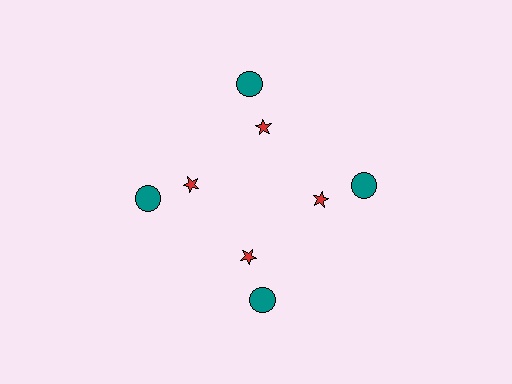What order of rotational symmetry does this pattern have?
This pattern has 4-fold rotational symmetry.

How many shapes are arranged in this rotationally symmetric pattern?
There are 8 shapes, arranged in 4 groups of 2.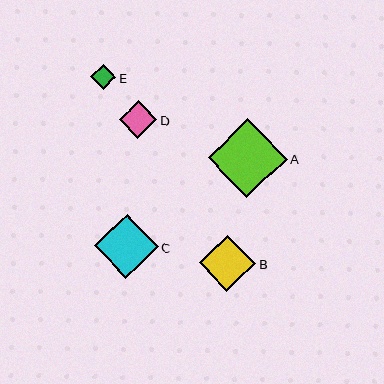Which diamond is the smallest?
Diamond E is the smallest with a size of approximately 25 pixels.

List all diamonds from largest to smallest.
From largest to smallest: A, C, B, D, E.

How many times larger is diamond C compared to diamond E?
Diamond C is approximately 2.5 times the size of diamond E.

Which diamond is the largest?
Diamond A is the largest with a size of approximately 79 pixels.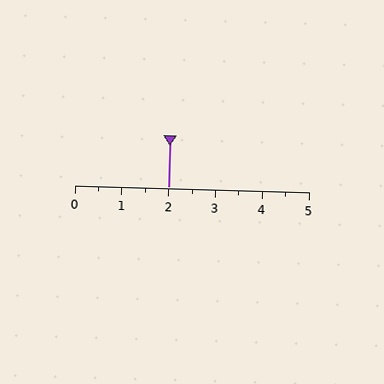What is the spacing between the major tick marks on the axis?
The major ticks are spaced 1 apart.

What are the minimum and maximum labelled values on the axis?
The axis runs from 0 to 5.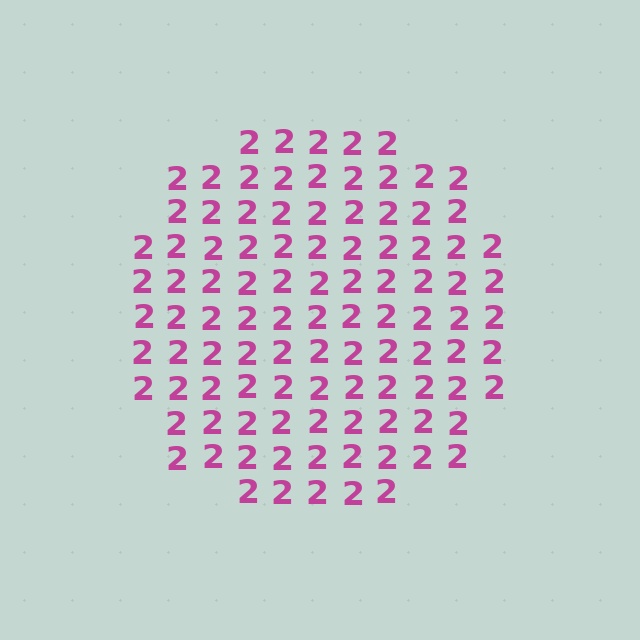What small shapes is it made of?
It is made of small digit 2's.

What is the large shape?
The large shape is a circle.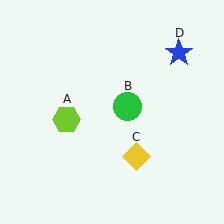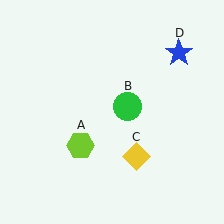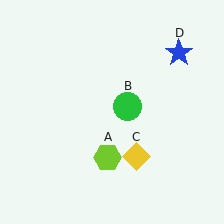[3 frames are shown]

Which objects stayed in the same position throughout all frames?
Green circle (object B) and yellow diamond (object C) and blue star (object D) remained stationary.